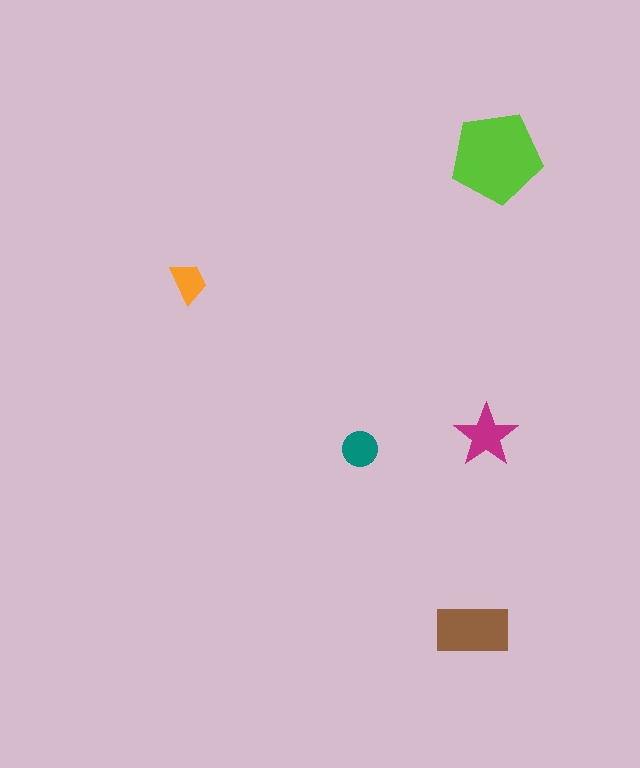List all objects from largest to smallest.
The lime pentagon, the brown rectangle, the magenta star, the teal circle, the orange trapezoid.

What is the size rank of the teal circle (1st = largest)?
4th.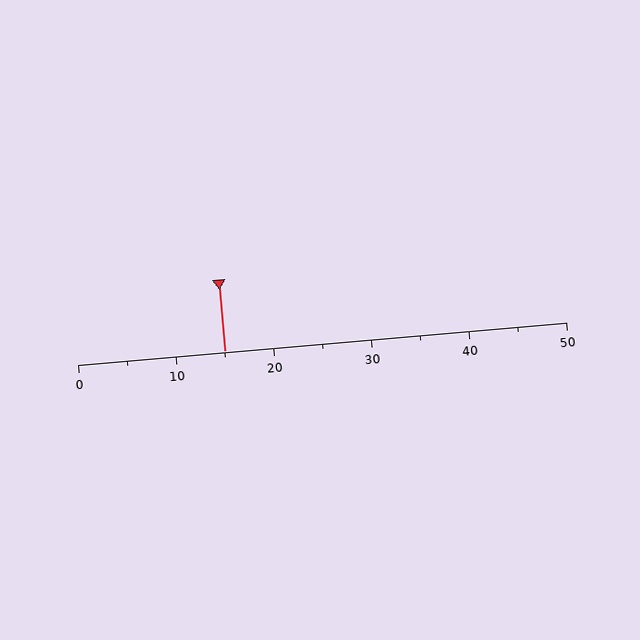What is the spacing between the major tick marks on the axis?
The major ticks are spaced 10 apart.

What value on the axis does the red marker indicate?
The marker indicates approximately 15.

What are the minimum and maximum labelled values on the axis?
The axis runs from 0 to 50.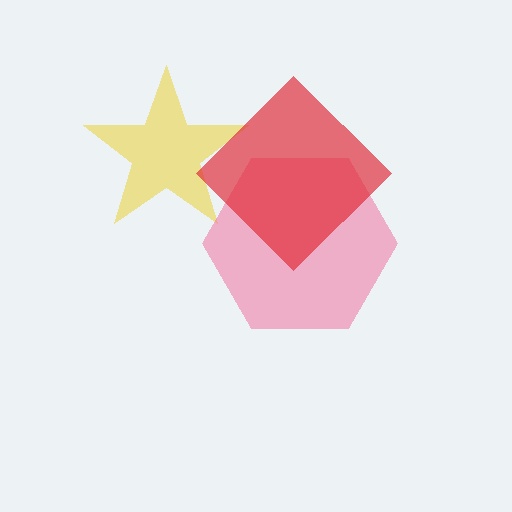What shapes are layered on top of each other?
The layered shapes are: a yellow star, a pink hexagon, a red diamond.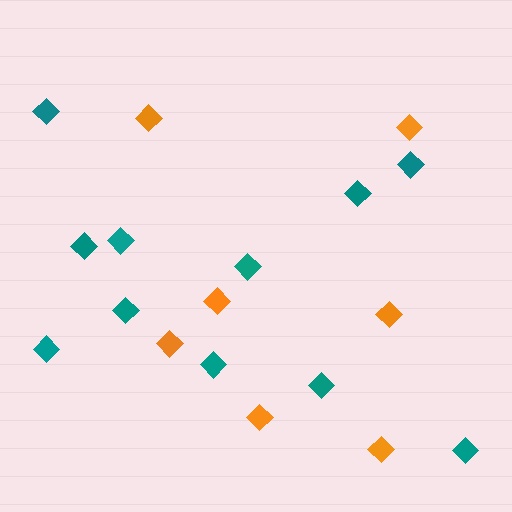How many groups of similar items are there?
There are 2 groups: one group of teal diamonds (11) and one group of orange diamonds (7).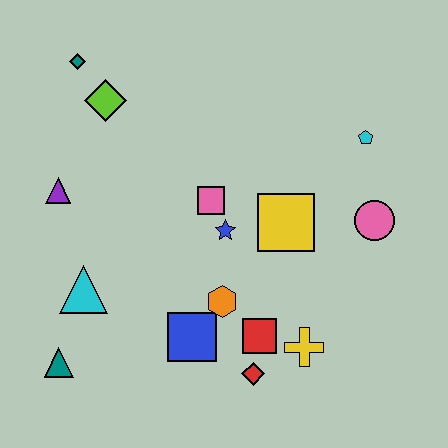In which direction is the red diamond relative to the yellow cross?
The red diamond is to the left of the yellow cross.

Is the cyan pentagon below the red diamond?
No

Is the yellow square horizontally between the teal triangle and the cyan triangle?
No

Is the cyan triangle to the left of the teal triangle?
No